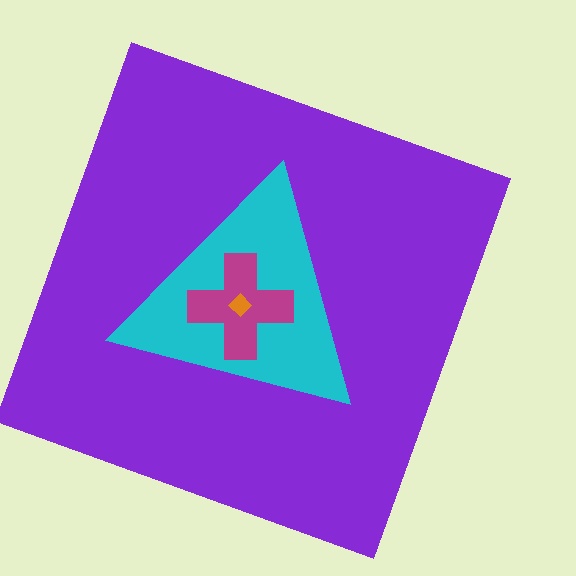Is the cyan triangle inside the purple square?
Yes.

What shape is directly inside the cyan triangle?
The magenta cross.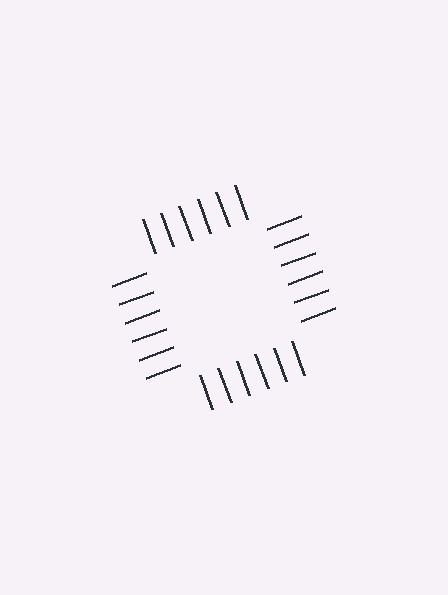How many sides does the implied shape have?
4 sides — the line-ends trace a square.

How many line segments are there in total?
24 — 6 along each of the 4 edges.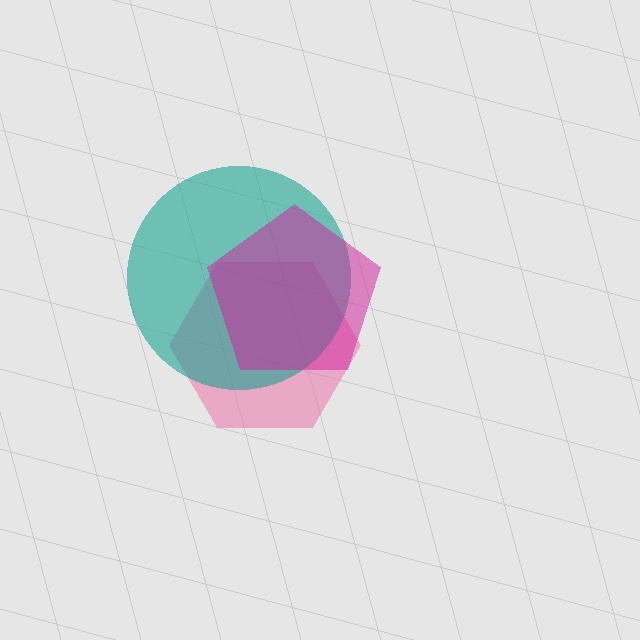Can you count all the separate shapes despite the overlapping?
Yes, there are 3 separate shapes.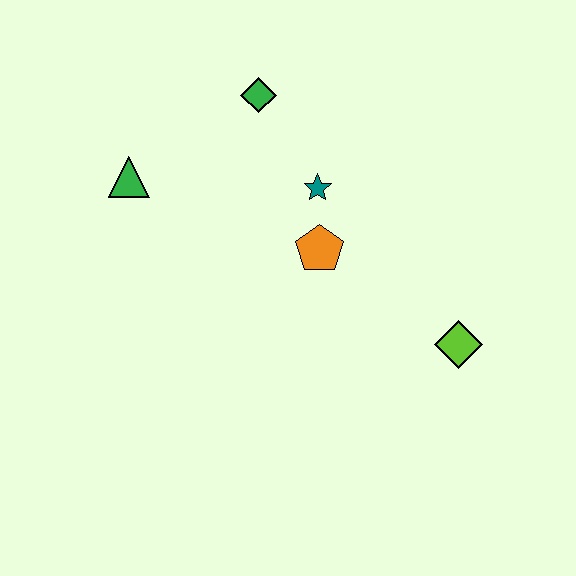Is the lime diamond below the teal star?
Yes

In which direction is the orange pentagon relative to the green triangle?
The orange pentagon is to the right of the green triangle.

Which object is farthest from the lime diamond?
The green triangle is farthest from the lime diamond.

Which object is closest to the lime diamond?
The orange pentagon is closest to the lime diamond.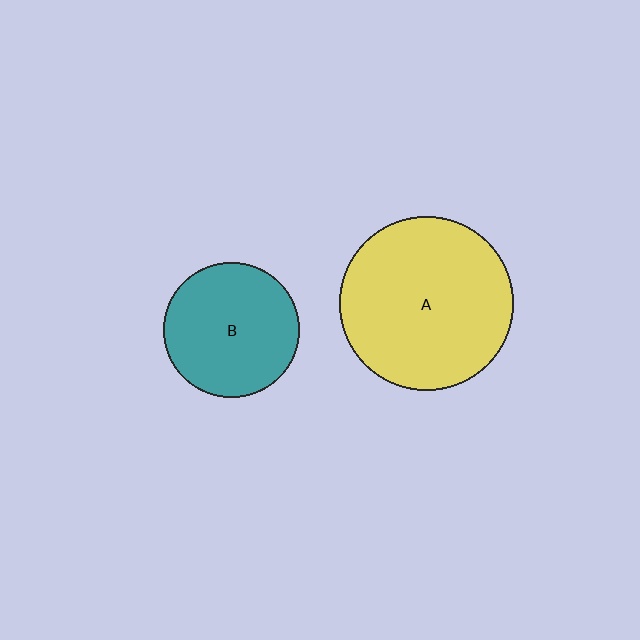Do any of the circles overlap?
No, none of the circles overlap.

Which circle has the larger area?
Circle A (yellow).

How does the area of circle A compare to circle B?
Approximately 1.6 times.